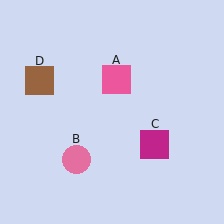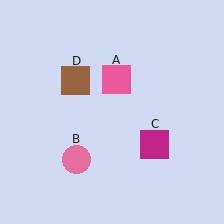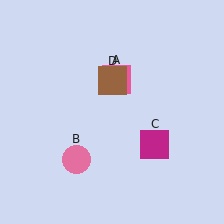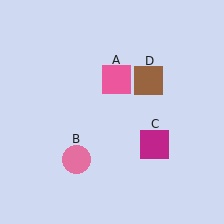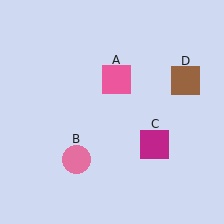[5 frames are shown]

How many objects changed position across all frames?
1 object changed position: brown square (object D).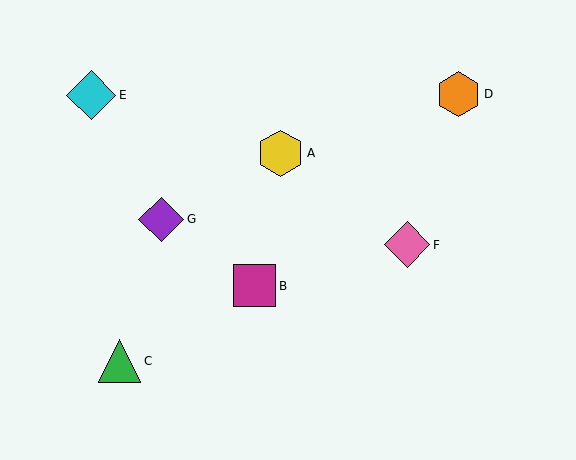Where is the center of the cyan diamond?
The center of the cyan diamond is at (91, 95).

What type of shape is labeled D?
Shape D is an orange hexagon.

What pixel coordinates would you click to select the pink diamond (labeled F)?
Click at (407, 245) to select the pink diamond F.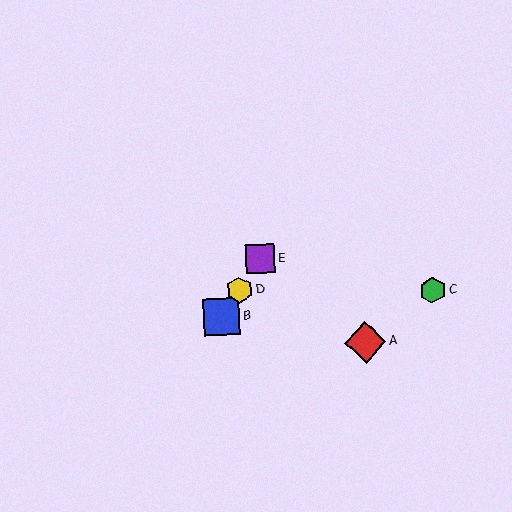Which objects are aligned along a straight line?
Objects B, D, E are aligned along a straight line.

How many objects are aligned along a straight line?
3 objects (B, D, E) are aligned along a straight line.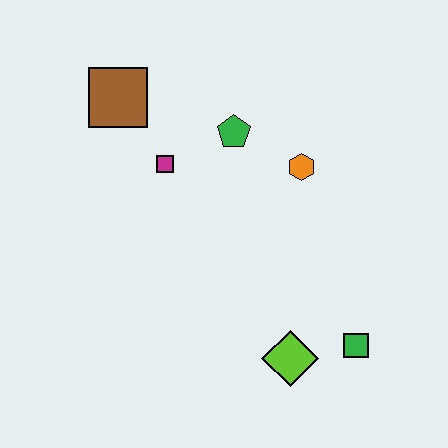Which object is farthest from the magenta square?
The green square is farthest from the magenta square.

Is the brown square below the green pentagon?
No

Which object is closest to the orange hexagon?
The green pentagon is closest to the orange hexagon.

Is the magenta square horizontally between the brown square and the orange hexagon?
Yes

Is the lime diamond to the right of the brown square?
Yes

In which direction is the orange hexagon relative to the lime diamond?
The orange hexagon is above the lime diamond.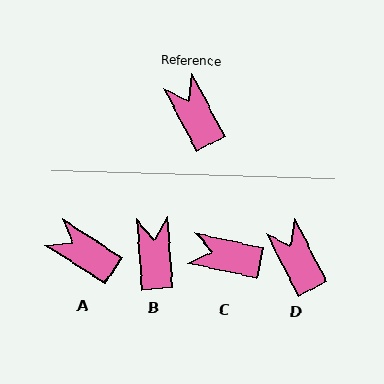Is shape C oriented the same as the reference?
No, it is off by about 50 degrees.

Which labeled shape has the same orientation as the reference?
D.